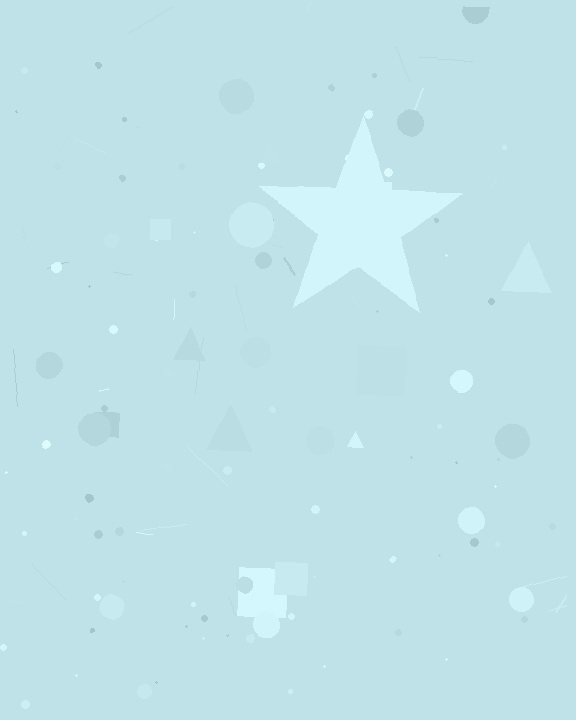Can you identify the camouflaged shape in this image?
The camouflaged shape is a star.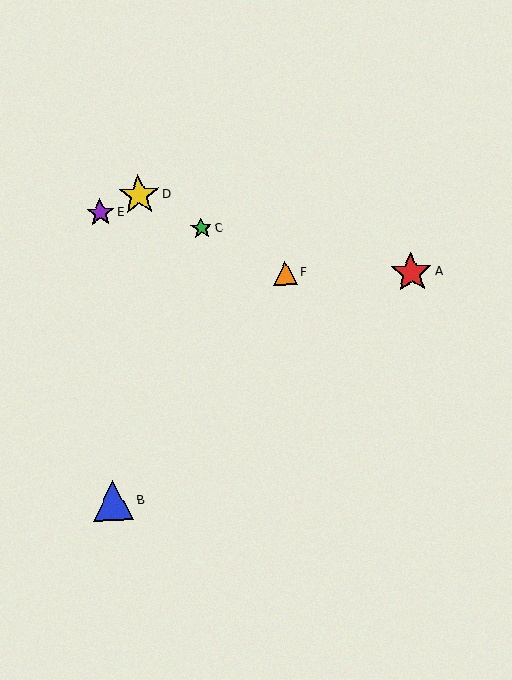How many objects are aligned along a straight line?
3 objects (C, D, F) are aligned along a straight line.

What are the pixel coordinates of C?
Object C is at (201, 228).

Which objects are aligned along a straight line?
Objects C, D, F are aligned along a straight line.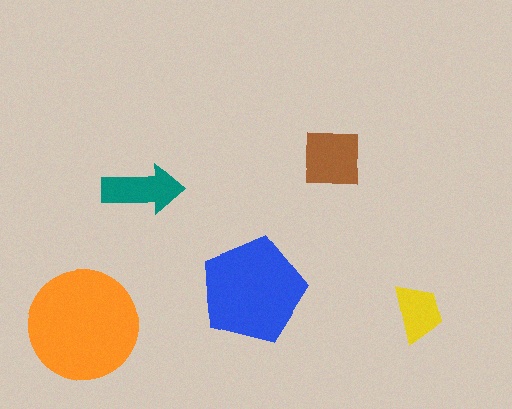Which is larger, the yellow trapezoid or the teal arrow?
The teal arrow.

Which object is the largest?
The orange circle.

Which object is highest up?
The brown square is topmost.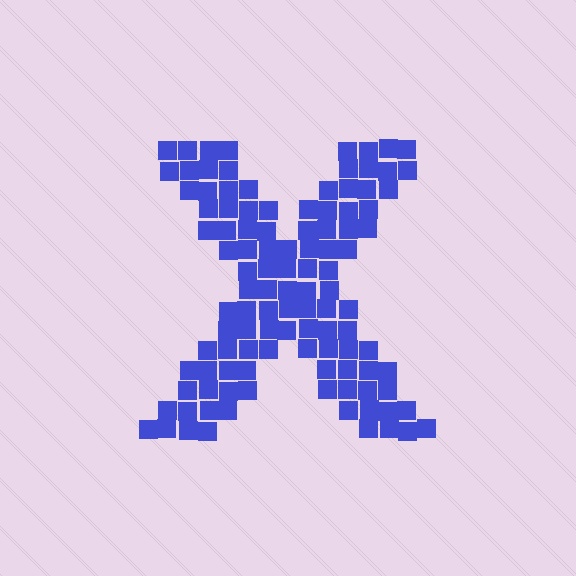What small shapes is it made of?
It is made of small squares.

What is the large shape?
The large shape is the letter X.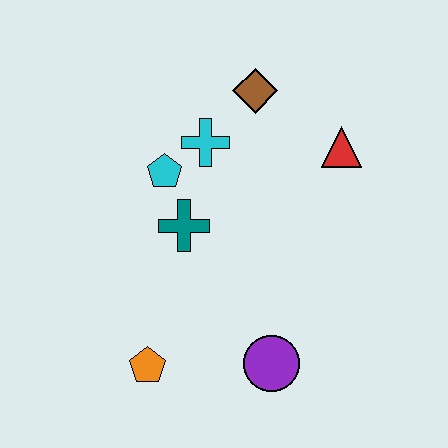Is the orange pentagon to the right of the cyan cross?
No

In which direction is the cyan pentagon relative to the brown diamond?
The cyan pentagon is to the left of the brown diamond.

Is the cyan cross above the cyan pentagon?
Yes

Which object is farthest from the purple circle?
The brown diamond is farthest from the purple circle.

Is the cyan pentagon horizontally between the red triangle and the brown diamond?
No